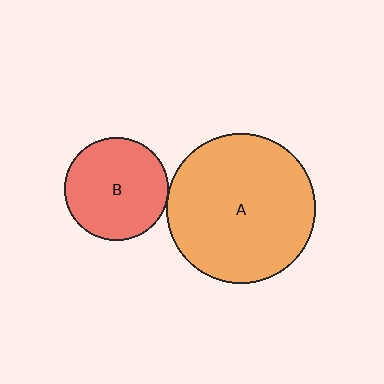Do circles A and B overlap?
Yes.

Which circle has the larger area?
Circle A (orange).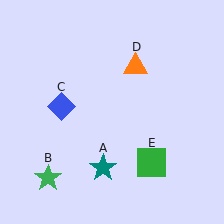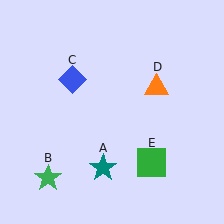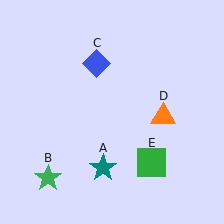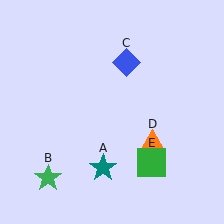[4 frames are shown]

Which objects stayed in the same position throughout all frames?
Teal star (object A) and green star (object B) and green square (object E) remained stationary.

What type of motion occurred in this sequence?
The blue diamond (object C), orange triangle (object D) rotated clockwise around the center of the scene.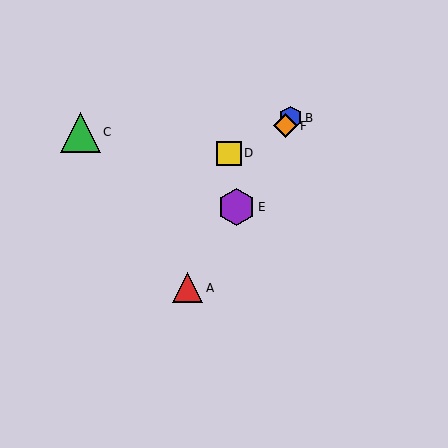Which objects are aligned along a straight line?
Objects A, B, E, F are aligned along a straight line.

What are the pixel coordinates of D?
Object D is at (229, 153).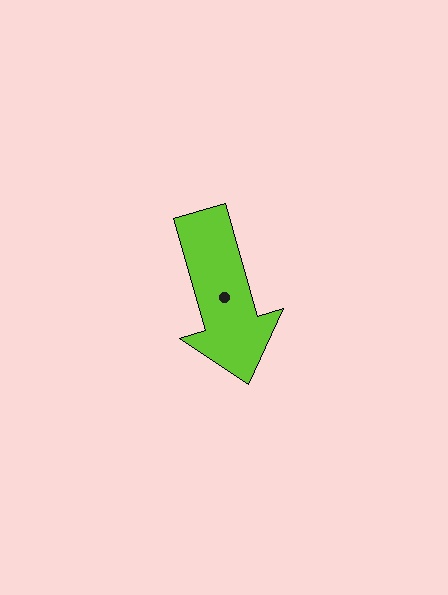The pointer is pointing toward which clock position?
Roughly 5 o'clock.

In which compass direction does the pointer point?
South.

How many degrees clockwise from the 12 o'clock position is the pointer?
Approximately 164 degrees.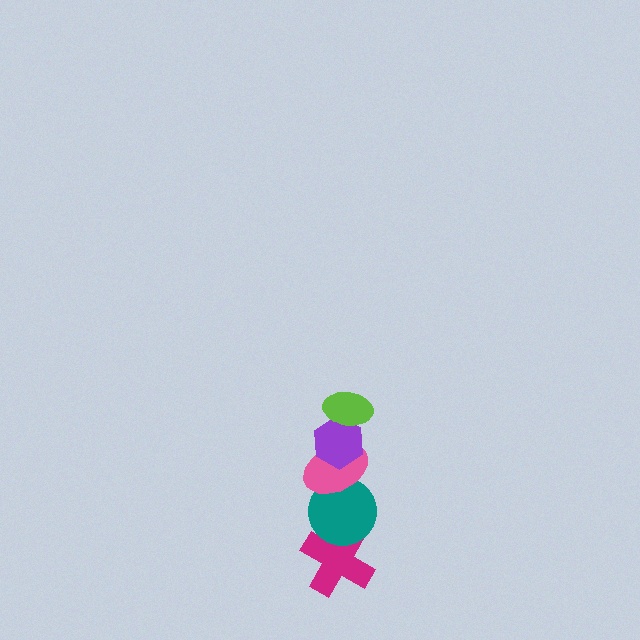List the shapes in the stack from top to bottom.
From top to bottom: the lime ellipse, the purple hexagon, the pink ellipse, the teal circle, the magenta cross.